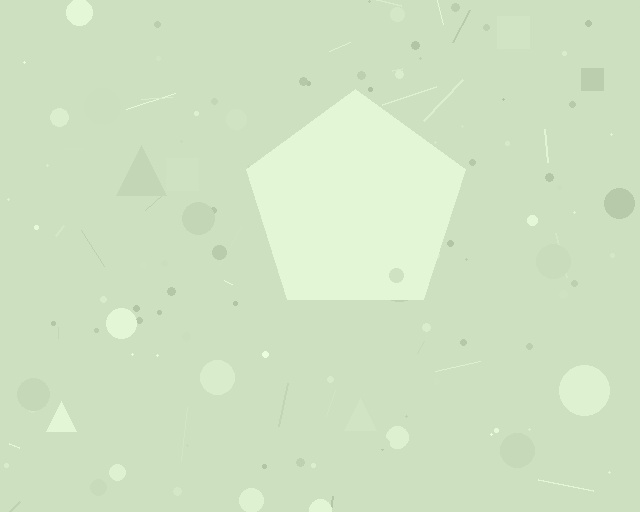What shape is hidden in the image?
A pentagon is hidden in the image.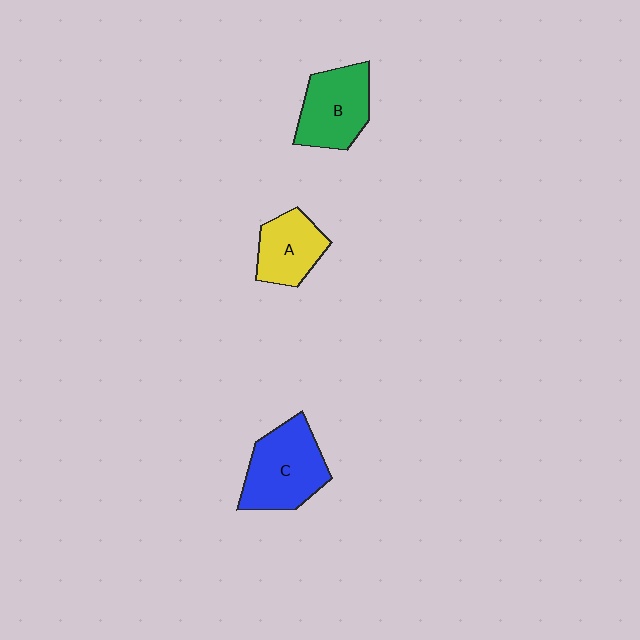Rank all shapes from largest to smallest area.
From largest to smallest: C (blue), B (green), A (yellow).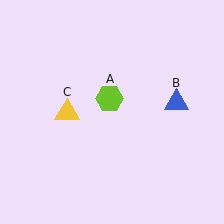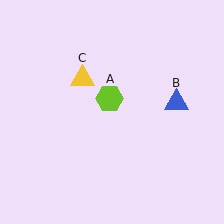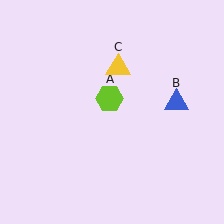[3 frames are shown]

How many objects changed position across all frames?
1 object changed position: yellow triangle (object C).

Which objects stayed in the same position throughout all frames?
Lime hexagon (object A) and blue triangle (object B) remained stationary.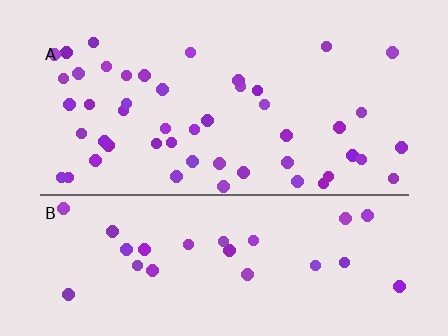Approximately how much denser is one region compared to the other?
Approximately 1.8× — region A over region B.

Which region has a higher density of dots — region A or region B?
A (the top).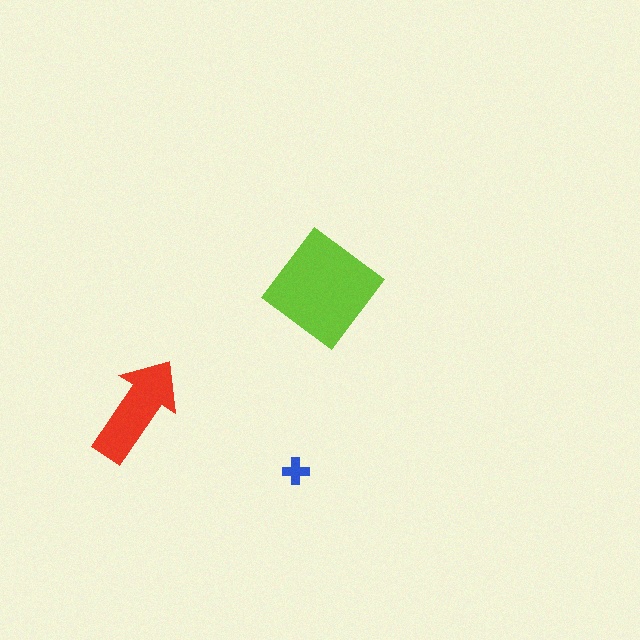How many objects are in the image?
There are 3 objects in the image.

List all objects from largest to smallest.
The lime diamond, the red arrow, the blue cross.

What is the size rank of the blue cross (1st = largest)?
3rd.